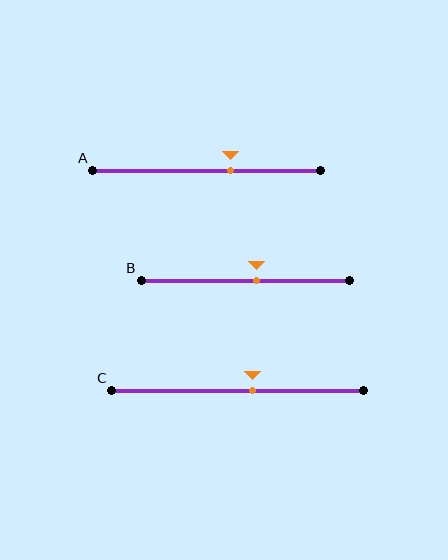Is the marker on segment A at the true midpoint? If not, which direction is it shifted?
No, the marker on segment A is shifted to the right by about 10% of the segment length.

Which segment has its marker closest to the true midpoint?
Segment B has its marker closest to the true midpoint.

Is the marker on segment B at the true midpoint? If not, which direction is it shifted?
No, the marker on segment B is shifted to the right by about 5% of the segment length.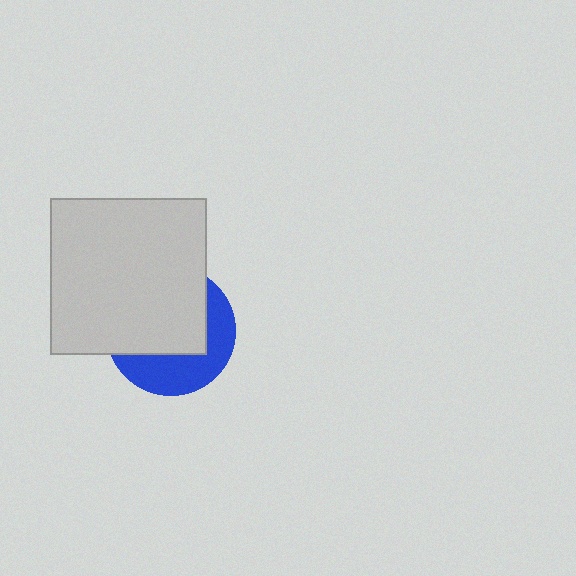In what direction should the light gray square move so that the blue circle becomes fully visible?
The light gray square should move toward the upper-left. That is the shortest direction to clear the overlap and leave the blue circle fully visible.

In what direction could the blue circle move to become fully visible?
The blue circle could move toward the lower-right. That would shift it out from behind the light gray square entirely.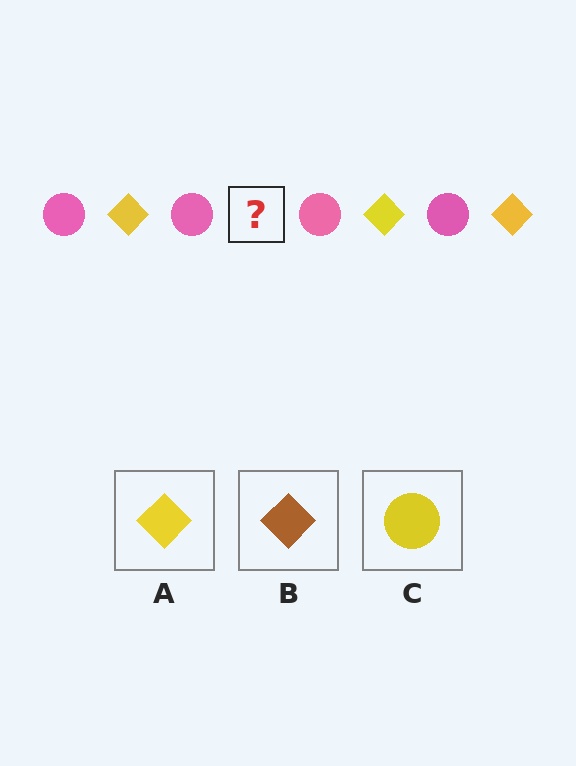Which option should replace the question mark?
Option A.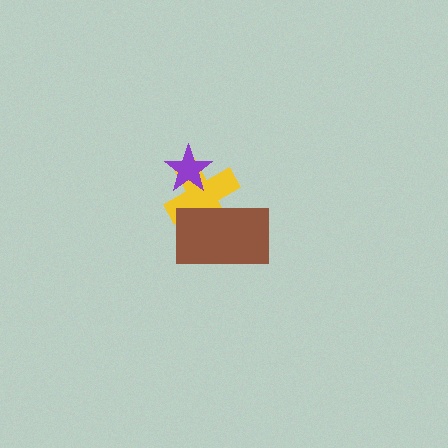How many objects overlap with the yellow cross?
2 objects overlap with the yellow cross.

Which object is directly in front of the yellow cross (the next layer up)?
The brown rectangle is directly in front of the yellow cross.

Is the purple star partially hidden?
No, no other shape covers it.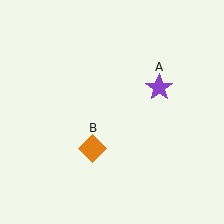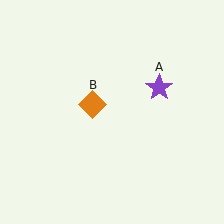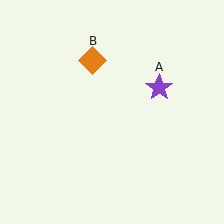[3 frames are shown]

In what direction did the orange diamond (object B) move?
The orange diamond (object B) moved up.